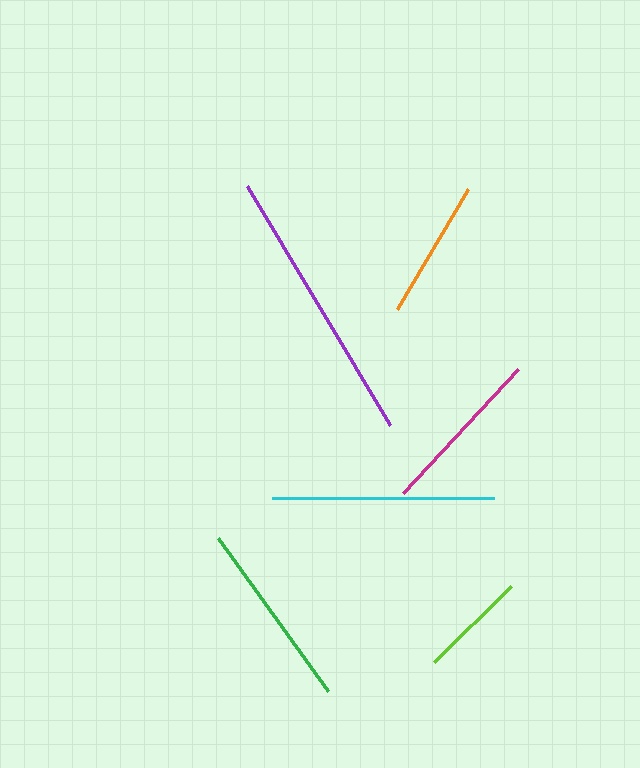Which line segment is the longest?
The purple line is the longest at approximately 279 pixels.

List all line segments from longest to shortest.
From longest to shortest: purple, cyan, green, magenta, orange, lime.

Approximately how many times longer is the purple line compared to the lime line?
The purple line is approximately 2.6 times the length of the lime line.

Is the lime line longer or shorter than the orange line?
The orange line is longer than the lime line.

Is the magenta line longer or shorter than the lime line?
The magenta line is longer than the lime line.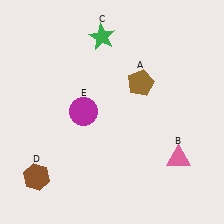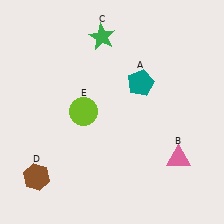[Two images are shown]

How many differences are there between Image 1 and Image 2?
There are 2 differences between the two images.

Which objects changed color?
A changed from brown to teal. E changed from magenta to lime.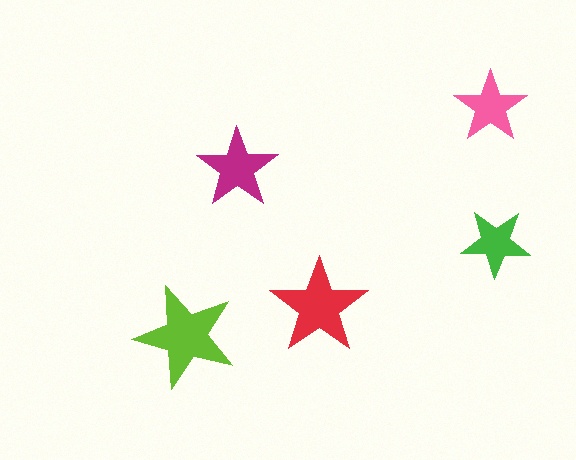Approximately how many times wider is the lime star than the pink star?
About 1.5 times wider.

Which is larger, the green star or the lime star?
The lime one.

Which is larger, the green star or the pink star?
The pink one.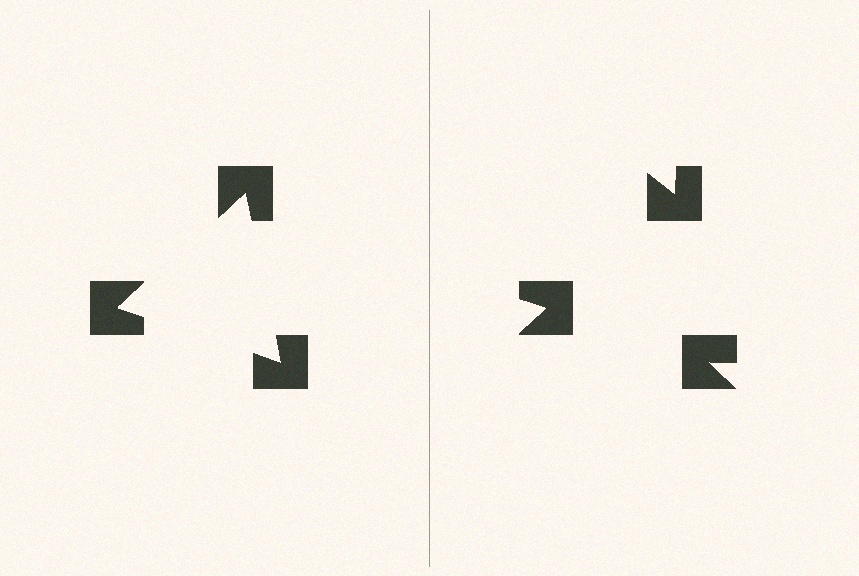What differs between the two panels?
The notched squares are positioned identically on both sides; only the wedge orientations differ. On the left they align to a triangle; on the right they are misaligned.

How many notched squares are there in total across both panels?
6 — 3 on each side.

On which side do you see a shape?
An illusory triangle appears on the left side. On the right side the wedge cuts are rotated, so no coherent shape forms.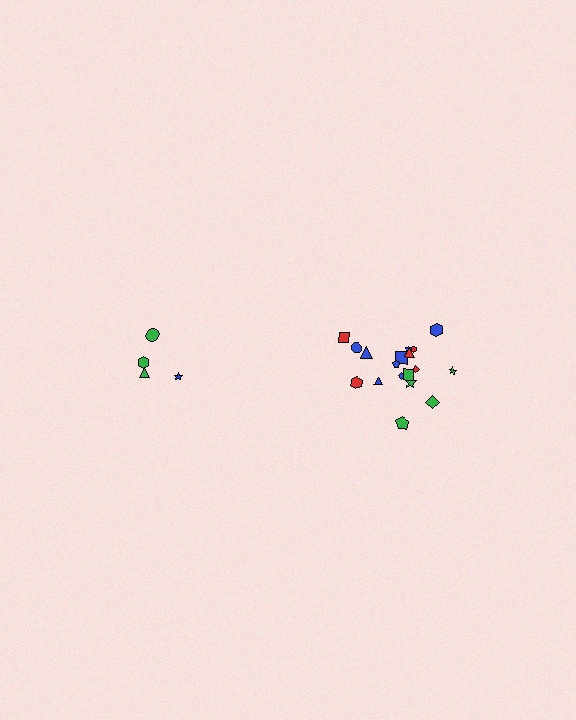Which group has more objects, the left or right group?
The right group.